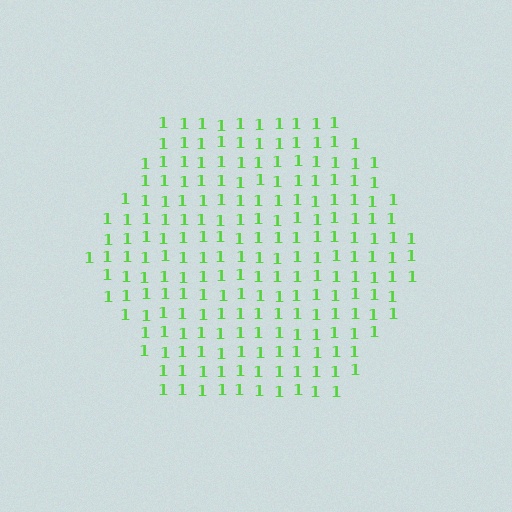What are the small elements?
The small elements are digit 1's.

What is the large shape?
The large shape is a hexagon.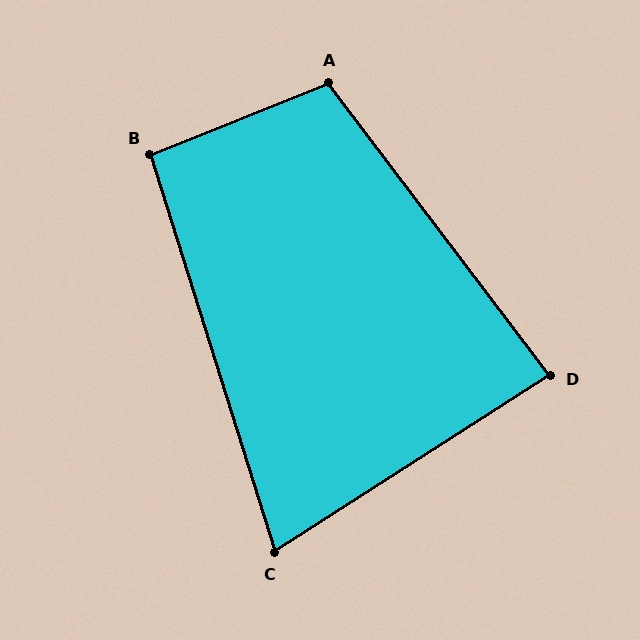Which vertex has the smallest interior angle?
C, at approximately 75 degrees.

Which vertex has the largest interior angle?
A, at approximately 105 degrees.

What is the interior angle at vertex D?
Approximately 85 degrees (approximately right).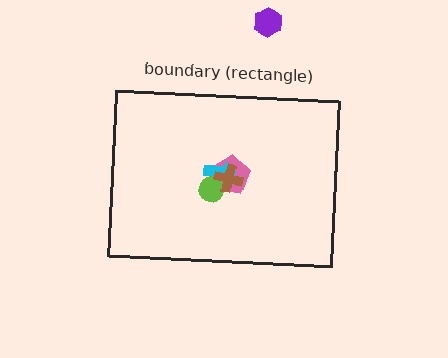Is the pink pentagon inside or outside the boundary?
Inside.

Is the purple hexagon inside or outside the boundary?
Outside.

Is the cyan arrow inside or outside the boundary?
Inside.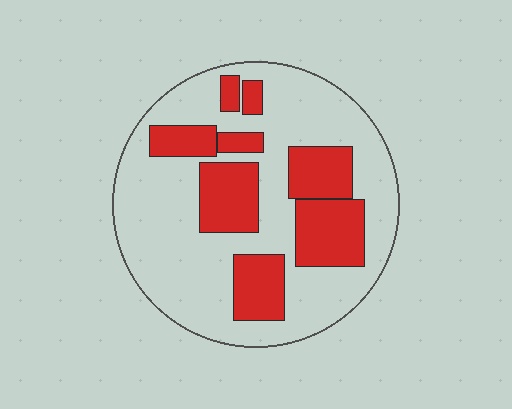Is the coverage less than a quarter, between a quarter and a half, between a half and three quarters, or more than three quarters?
Between a quarter and a half.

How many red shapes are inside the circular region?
8.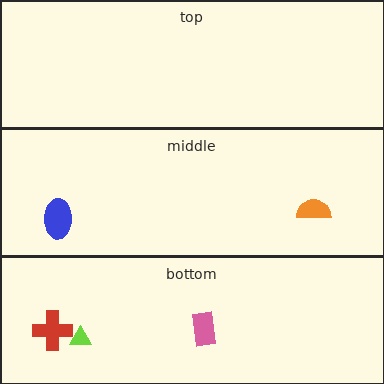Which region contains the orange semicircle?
The middle region.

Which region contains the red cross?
The bottom region.